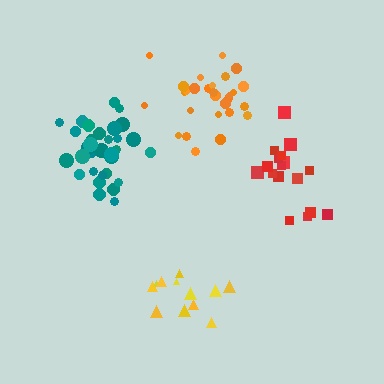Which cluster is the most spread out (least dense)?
Red.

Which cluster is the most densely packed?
Teal.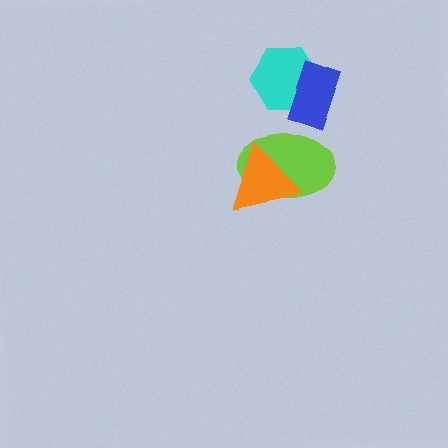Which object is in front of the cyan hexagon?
The blue rectangle is in front of the cyan hexagon.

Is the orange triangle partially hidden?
No, no other shape covers it.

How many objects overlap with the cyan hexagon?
1 object overlaps with the cyan hexagon.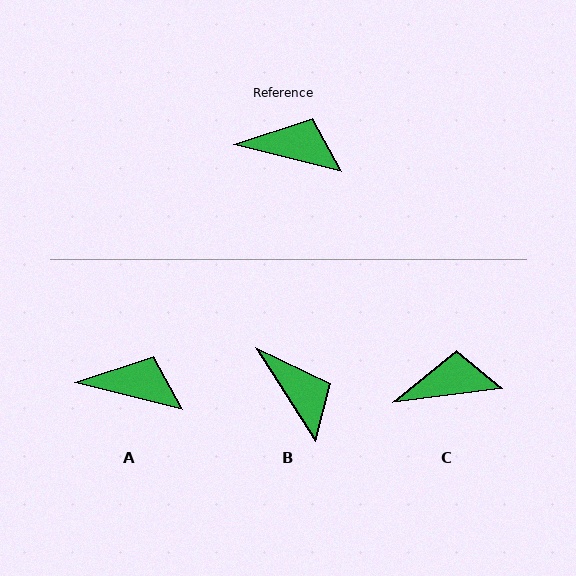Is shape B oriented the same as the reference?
No, it is off by about 43 degrees.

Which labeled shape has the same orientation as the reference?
A.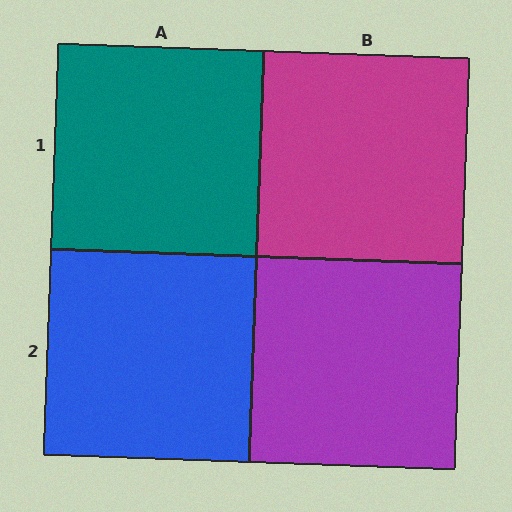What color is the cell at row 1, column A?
Teal.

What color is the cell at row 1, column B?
Magenta.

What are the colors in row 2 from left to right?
Blue, purple.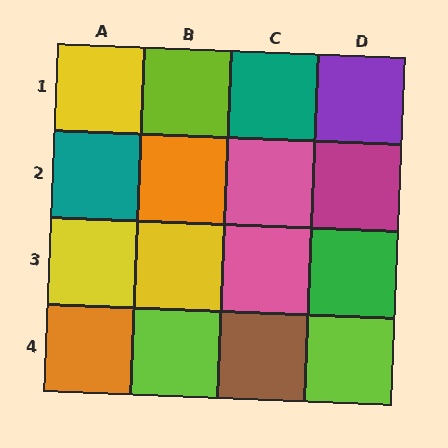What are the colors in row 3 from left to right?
Yellow, yellow, pink, green.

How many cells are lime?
3 cells are lime.